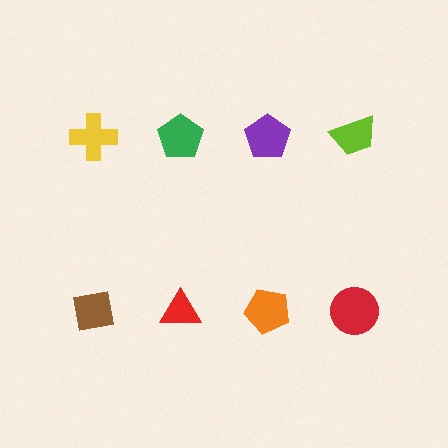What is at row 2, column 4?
A red circle.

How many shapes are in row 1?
4 shapes.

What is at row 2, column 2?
A red triangle.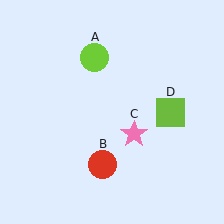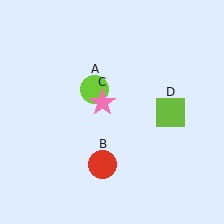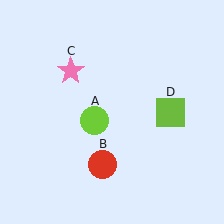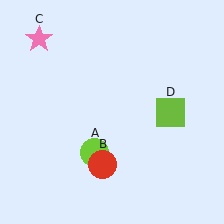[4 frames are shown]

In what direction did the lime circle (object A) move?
The lime circle (object A) moved down.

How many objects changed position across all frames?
2 objects changed position: lime circle (object A), pink star (object C).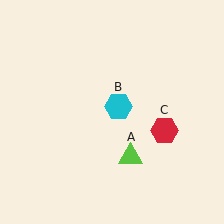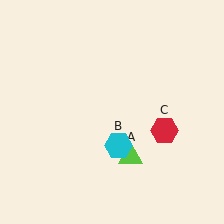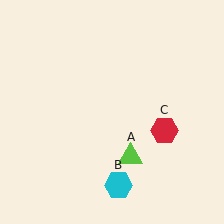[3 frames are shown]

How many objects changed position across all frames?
1 object changed position: cyan hexagon (object B).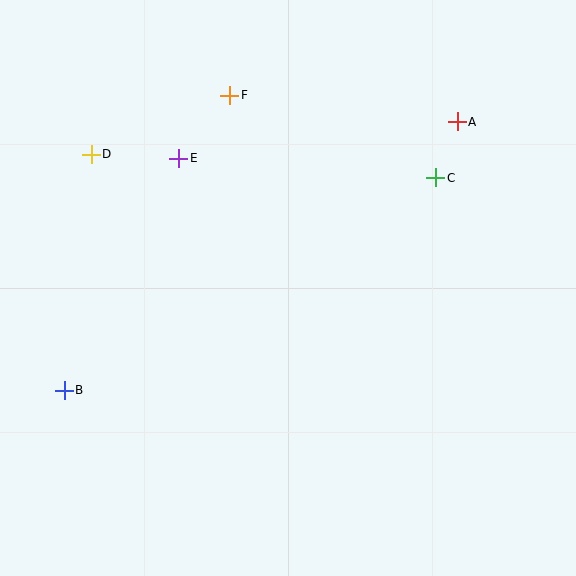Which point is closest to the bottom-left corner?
Point B is closest to the bottom-left corner.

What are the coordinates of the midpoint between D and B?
The midpoint between D and B is at (78, 272).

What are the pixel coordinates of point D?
Point D is at (91, 154).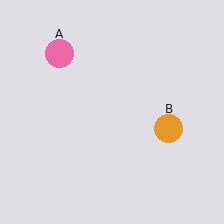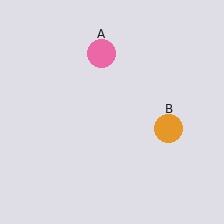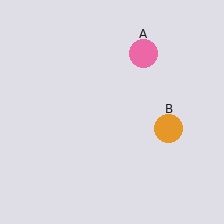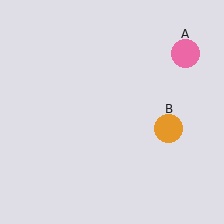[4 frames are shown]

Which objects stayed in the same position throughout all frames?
Orange circle (object B) remained stationary.